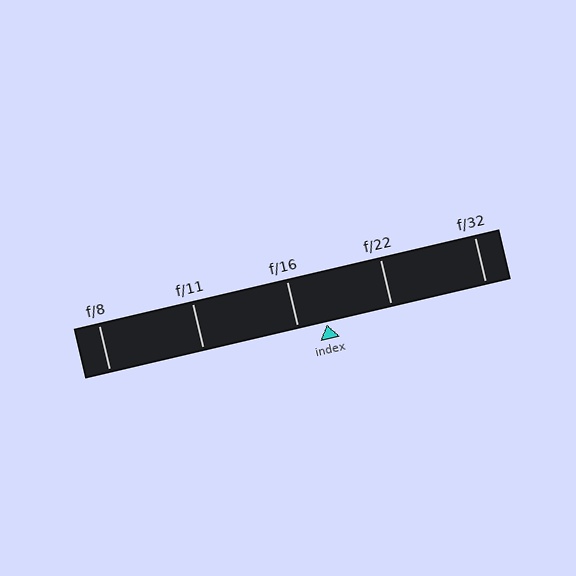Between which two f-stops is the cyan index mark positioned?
The index mark is between f/16 and f/22.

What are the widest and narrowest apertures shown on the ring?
The widest aperture shown is f/8 and the narrowest is f/32.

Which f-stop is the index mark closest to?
The index mark is closest to f/16.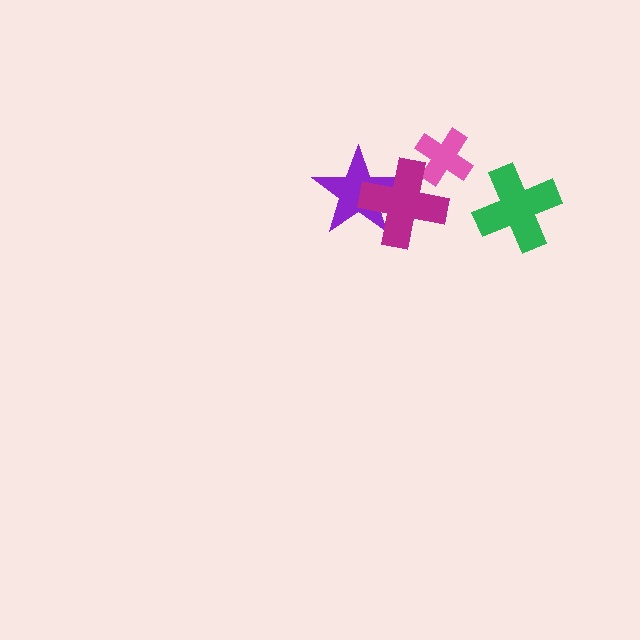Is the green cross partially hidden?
No, no other shape covers it.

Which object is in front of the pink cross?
The magenta cross is in front of the pink cross.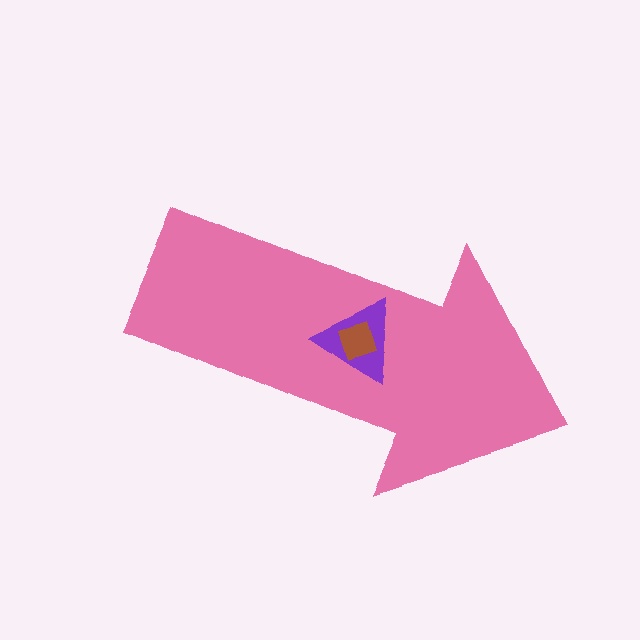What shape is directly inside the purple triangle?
The brown diamond.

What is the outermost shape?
The pink arrow.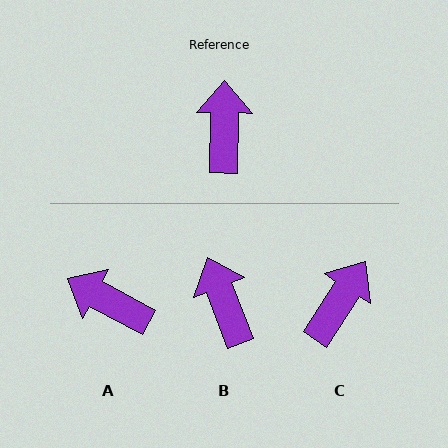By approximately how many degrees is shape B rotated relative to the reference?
Approximately 22 degrees counter-clockwise.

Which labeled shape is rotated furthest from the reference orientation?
A, about 63 degrees away.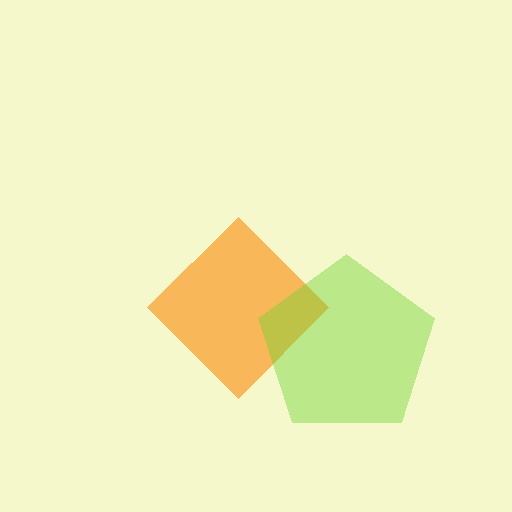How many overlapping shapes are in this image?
There are 2 overlapping shapes in the image.